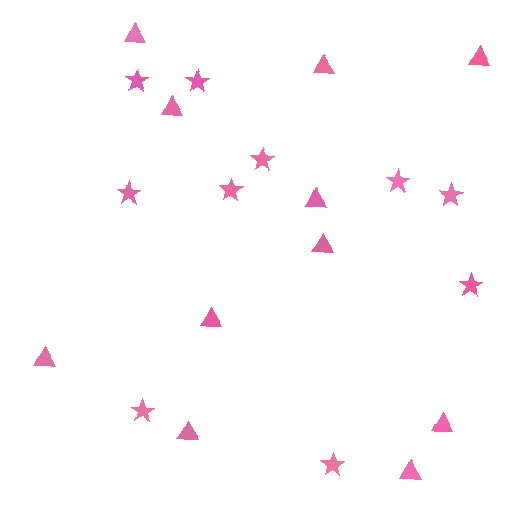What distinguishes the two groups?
There are 2 groups: one group of triangles (11) and one group of stars (10).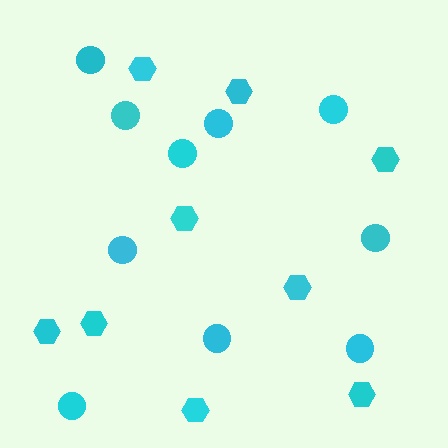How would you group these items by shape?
There are 2 groups: one group of hexagons (9) and one group of circles (10).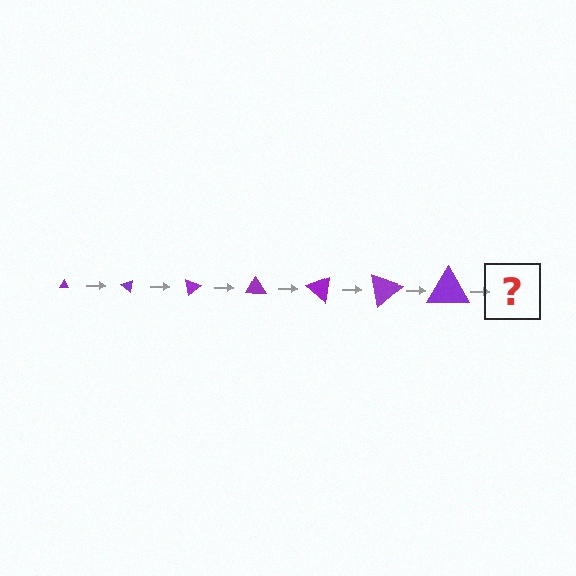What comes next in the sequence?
The next element should be a triangle, larger than the previous one and rotated 280 degrees from the start.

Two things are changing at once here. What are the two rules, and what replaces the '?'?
The two rules are that the triangle grows larger each step and it rotates 40 degrees each step. The '?' should be a triangle, larger than the previous one and rotated 280 degrees from the start.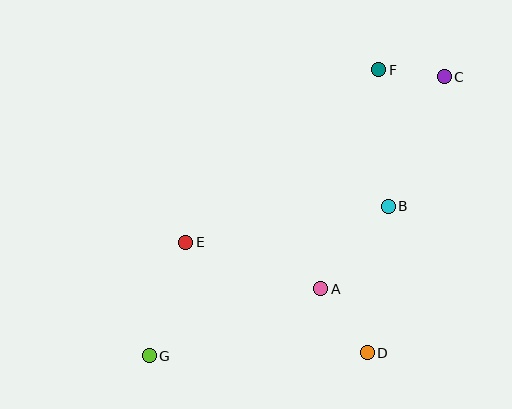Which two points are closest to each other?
Points C and F are closest to each other.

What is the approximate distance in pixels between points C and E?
The distance between C and E is approximately 307 pixels.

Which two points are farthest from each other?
Points C and G are farthest from each other.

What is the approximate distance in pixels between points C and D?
The distance between C and D is approximately 286 pixels.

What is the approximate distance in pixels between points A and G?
The distance between A and G is approximately 184 pixels.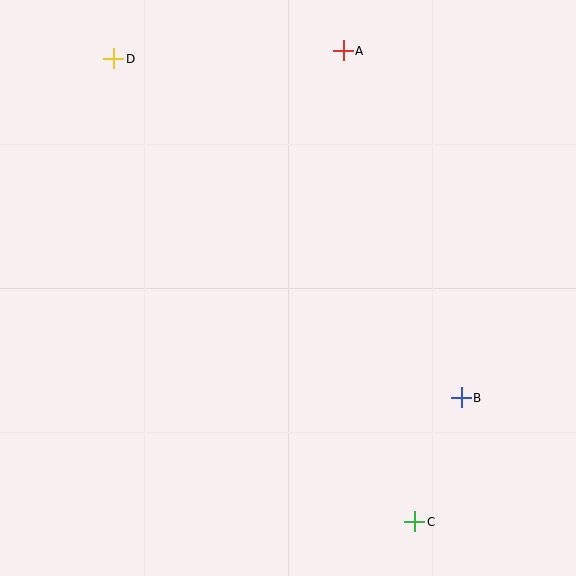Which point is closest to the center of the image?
Point B at (461, 398) is closest to the center.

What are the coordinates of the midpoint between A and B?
The midpoint between A and B is at (402, 224).